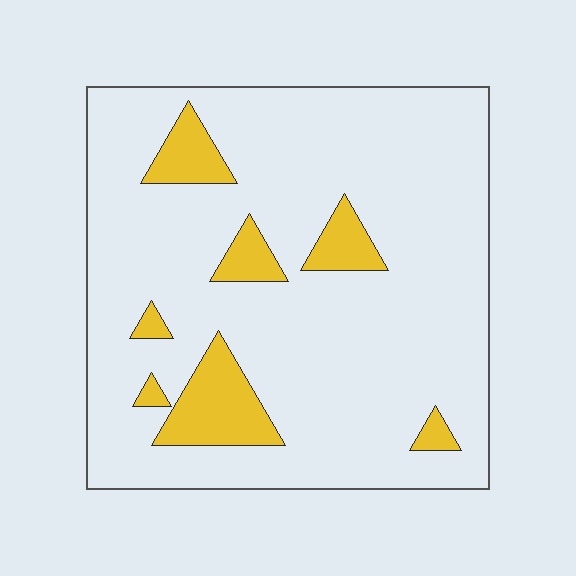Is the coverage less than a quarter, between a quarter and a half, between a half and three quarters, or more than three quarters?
Less than a quarter.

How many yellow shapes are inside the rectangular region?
7.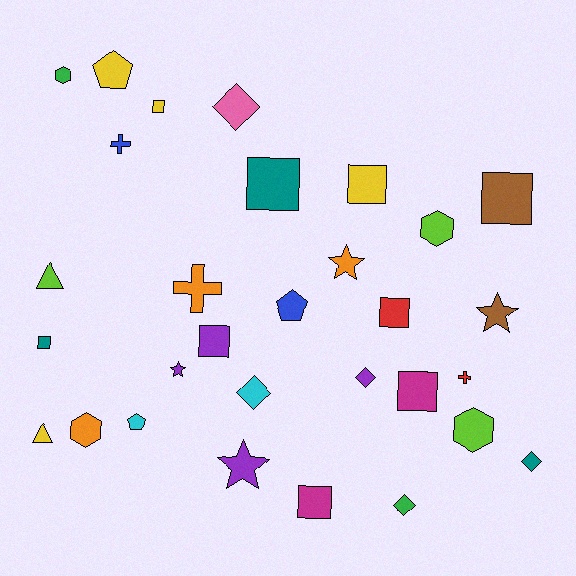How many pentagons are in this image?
There are 3 pentagons.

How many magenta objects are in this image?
There are 2 magenta objects.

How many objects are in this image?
There are 30 objects.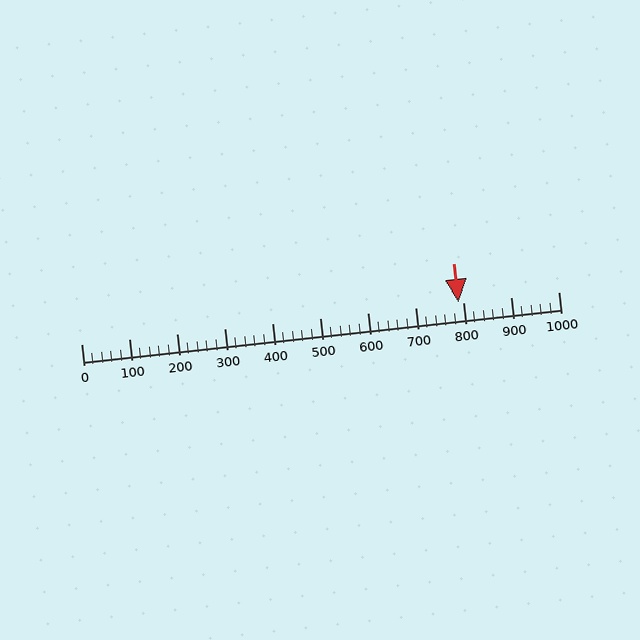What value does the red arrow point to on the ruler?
The red arrow points to approximately 791.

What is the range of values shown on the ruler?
The ruler shows values from 0 to 1000.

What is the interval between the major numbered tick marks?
The major tick marks are spaced 100 units apart.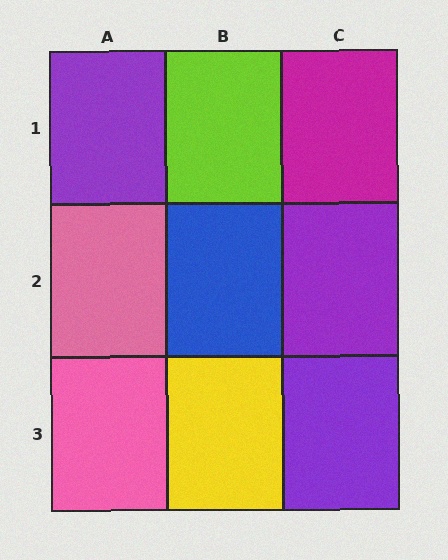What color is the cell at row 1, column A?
Purple.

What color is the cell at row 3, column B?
Yellow.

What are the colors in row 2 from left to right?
Pink, blue, purple.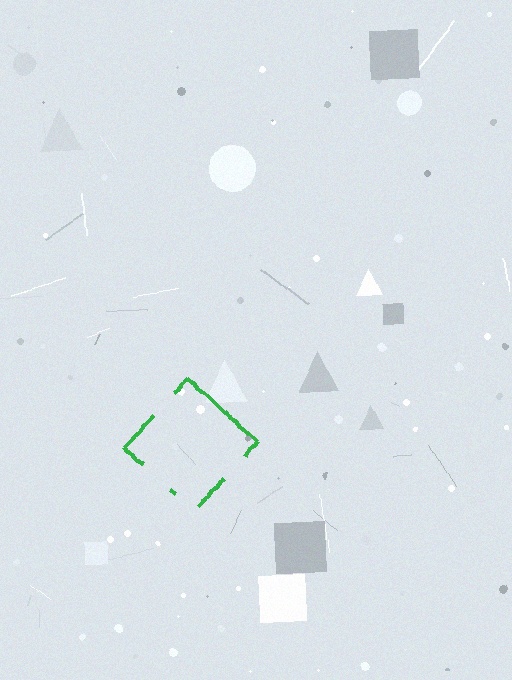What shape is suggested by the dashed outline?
The dashed outline suggests a diamond.